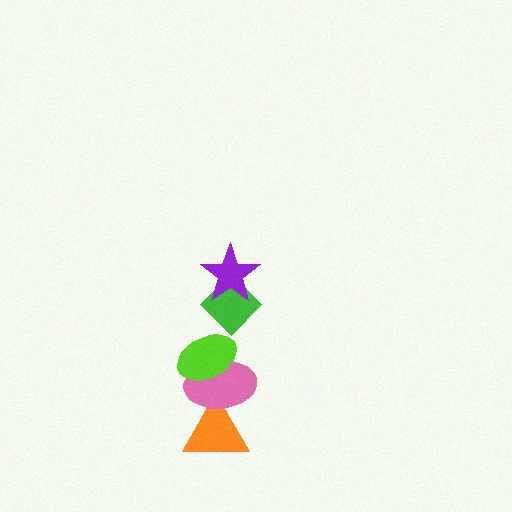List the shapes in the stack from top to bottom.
From top to bottom: the purple star, the green diamond, the lime ellipse, the pink ellipse, the orange triangle.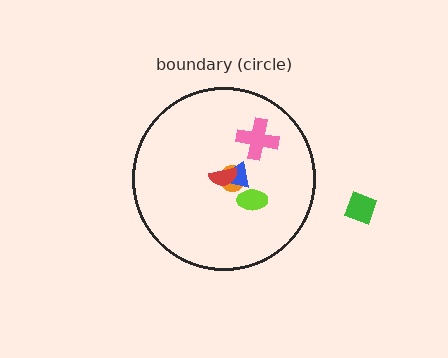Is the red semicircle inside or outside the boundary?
Inside.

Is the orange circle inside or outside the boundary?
Inside.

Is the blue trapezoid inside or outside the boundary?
Inside.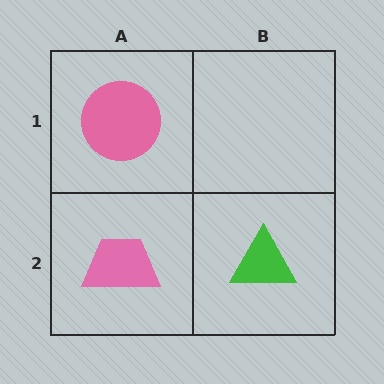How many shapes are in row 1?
1 shape.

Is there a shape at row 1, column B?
No, that cell is empty.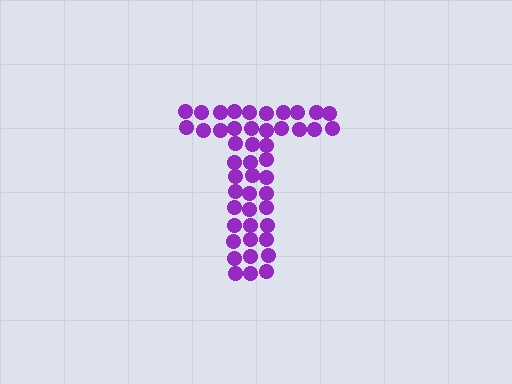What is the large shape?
The large shape is the letter T.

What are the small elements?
The small elements are circles.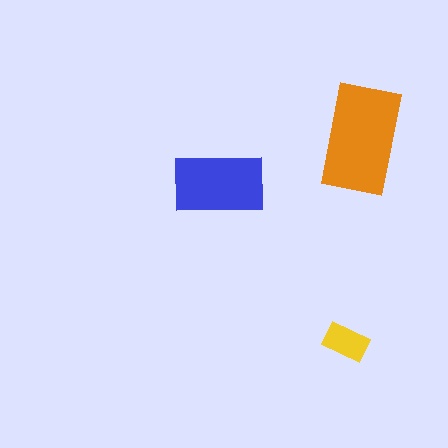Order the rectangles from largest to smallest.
the orange one, the blue one, the yellow one.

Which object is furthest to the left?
The blue rectangle is leftmost.